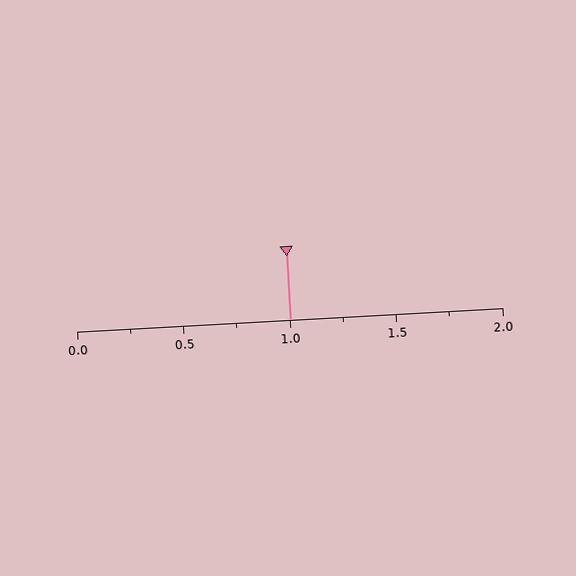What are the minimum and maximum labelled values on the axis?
The axis runs from 0.0 to 2.0.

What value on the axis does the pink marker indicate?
The marker indicates approximately 1.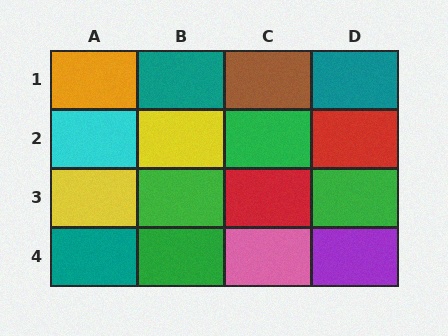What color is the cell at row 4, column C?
Pink.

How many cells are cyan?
1 cell is cyan.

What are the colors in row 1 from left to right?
Orange, teal, brown, teal.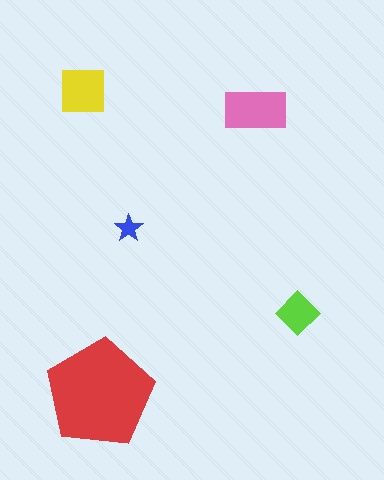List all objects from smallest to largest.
The blue star, the lime diamond, the yellow square, the pink rectangle, the red pentagon.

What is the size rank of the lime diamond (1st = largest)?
4th.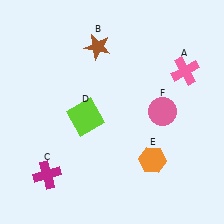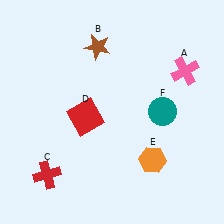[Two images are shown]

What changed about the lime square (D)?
In Image 1, D is lime. In Image 2, it changed to red.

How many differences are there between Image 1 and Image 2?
There are 3 differences between the two images.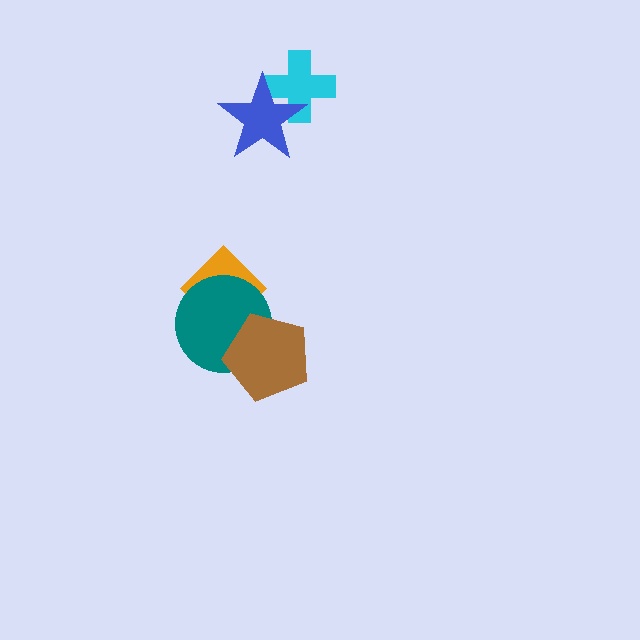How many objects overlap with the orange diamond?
1 object overlaps with the orange diamond.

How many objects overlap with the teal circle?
2 objects overlap with the teal circle.